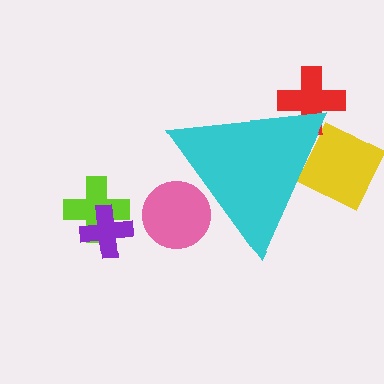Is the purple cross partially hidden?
No, the purple cross is fully visible.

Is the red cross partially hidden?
Yes, the red cross is partially hidden behind the cyan triangle.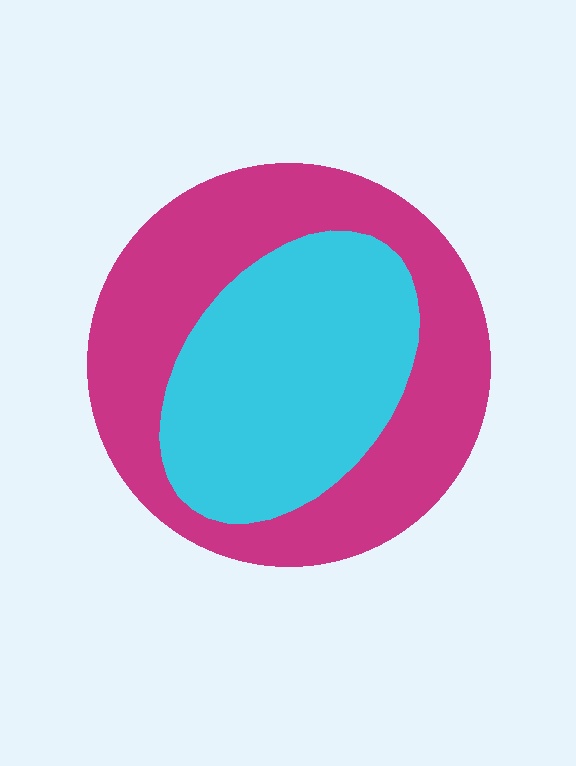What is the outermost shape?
The magenta circle.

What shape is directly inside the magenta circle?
The cyan ellipse.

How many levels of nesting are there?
2.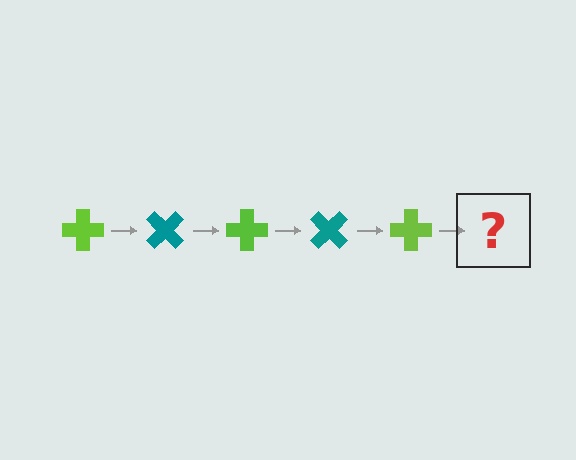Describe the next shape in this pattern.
It should be a teal cross, rotated 225 degrees from the start.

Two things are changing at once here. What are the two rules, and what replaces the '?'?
The two rules are that it rotates 45 degrees each step and the color cycles through lime and teal. The '?' should be a teal cross, rotated 225 degrees from the start.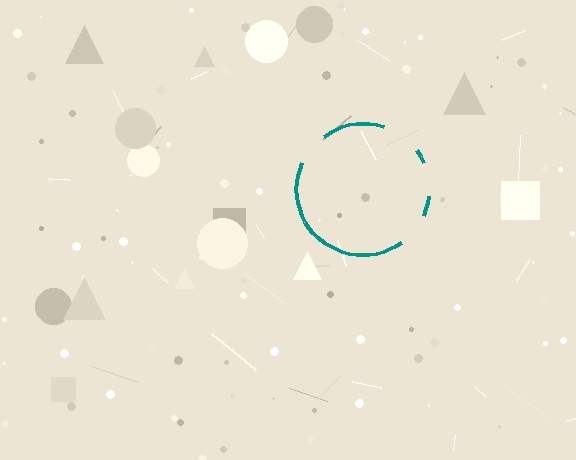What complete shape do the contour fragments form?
The contour fragments form a circle.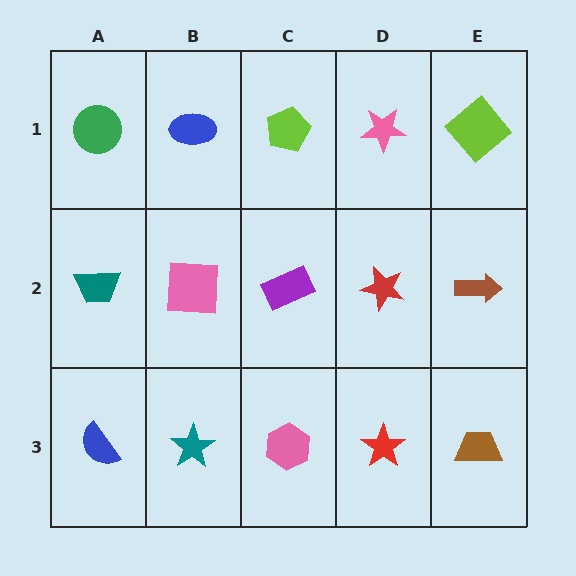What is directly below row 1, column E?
A brown arrow.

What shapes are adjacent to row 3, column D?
A red star (row 2, column D), a pink hexagon (row 3, column C), a brown trapezoid (row 3, column E).